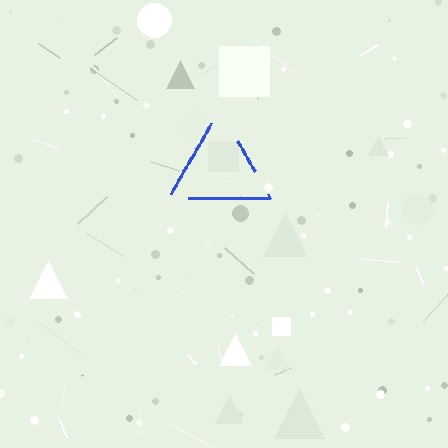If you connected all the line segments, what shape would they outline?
They would outline a triangle.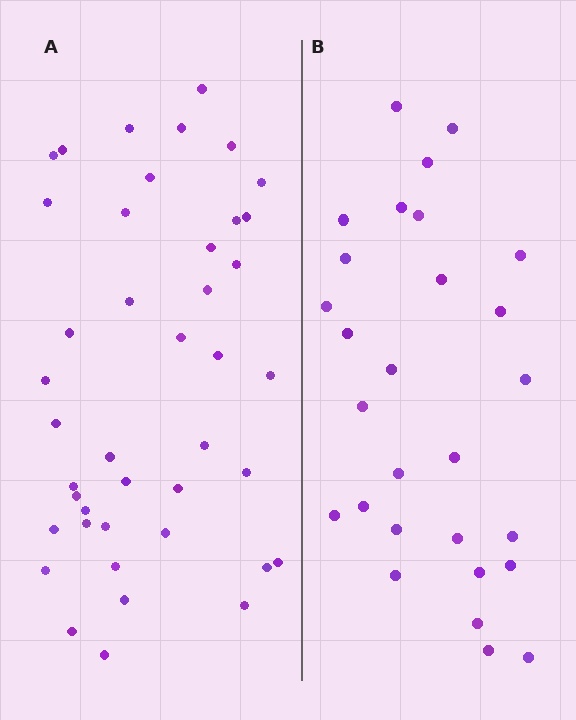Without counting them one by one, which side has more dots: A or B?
Region A (the left region) has more dots.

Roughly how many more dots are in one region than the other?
Region A has approximately 15 more dots than region B.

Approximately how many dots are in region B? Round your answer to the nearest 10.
About 30 dots. (The exact count is 28, which rounds to 30.)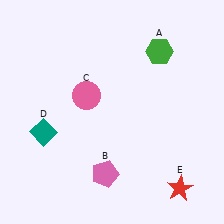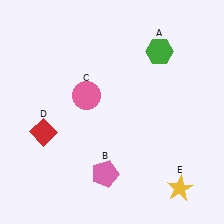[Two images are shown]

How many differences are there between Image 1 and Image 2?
There are 2 differences between the two images.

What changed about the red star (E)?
In Image 1, E is red. In Image 2, it changed to yellow.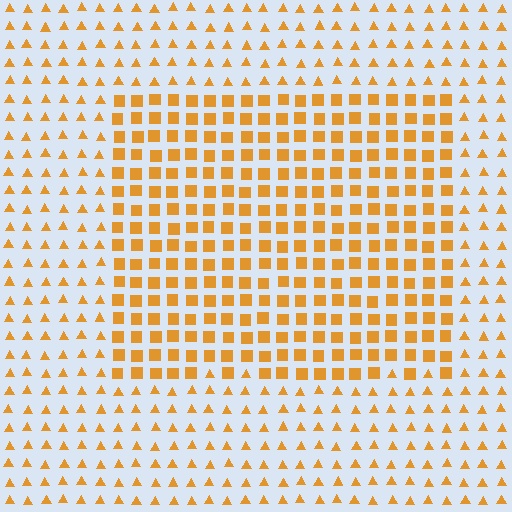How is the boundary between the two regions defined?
The boundary is defined by a change in element shape: squares inside vs. triangles outside. All elements share the same color and spacing.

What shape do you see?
I see a rectangle.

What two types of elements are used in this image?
The image uses squares inside the rectangle region and triangles outside it.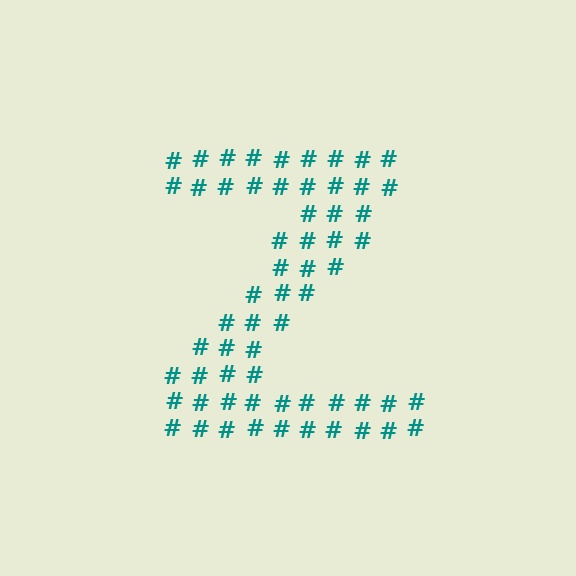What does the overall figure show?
The overall figure shows the letter Z.